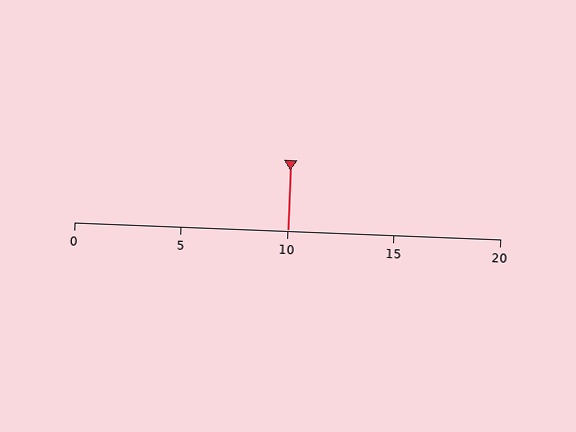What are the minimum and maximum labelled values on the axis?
The axis runs from 0 to 20.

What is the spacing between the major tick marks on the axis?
The major ticks are spaced 5 apart.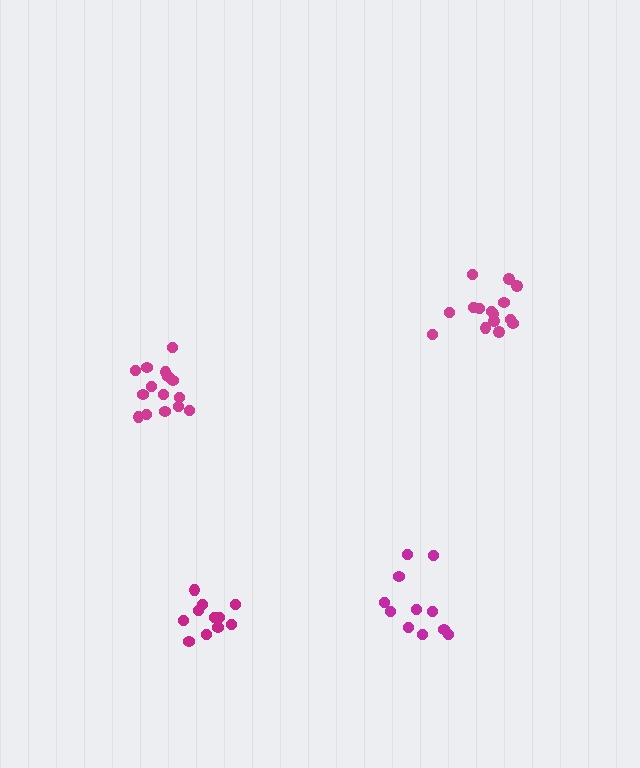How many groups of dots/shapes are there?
There are 4 groups.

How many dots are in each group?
Group 1: 11 dots, Group 2: 11 dots, Group 3: 15 dots, Group 4: 15 dots (52 total).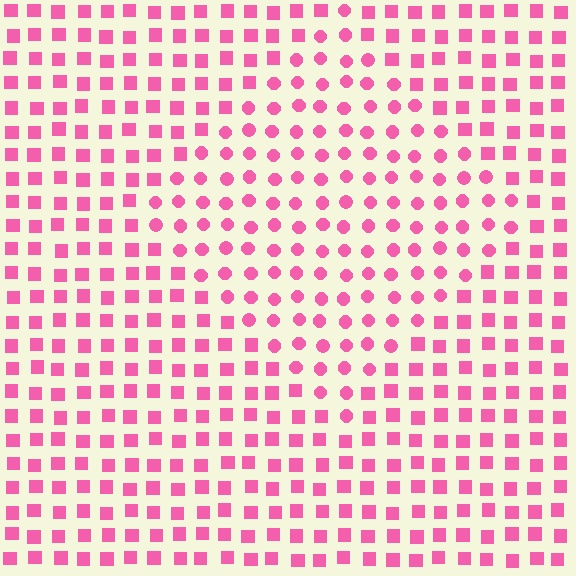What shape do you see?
I see a diamond.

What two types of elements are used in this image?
The image uses circles inside the diamond region and squares outside it.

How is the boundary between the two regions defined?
The boundary is defined by a change in element shape: circles inside vs. squares outside. All elements share the same color and spacing.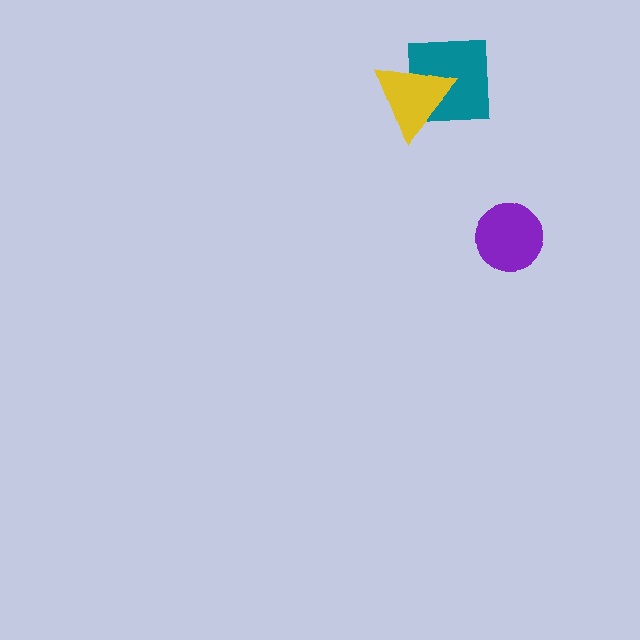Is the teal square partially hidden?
Yes, it is partially covered by another shape.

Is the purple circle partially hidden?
No, no other shape covers it.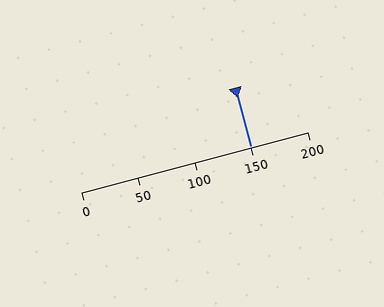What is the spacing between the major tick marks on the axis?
The major ticks are spaced 50 apart.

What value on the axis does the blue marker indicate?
The marker indicates approximately 150.